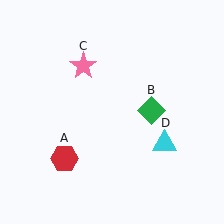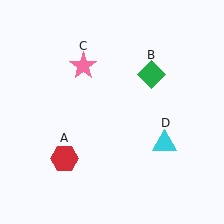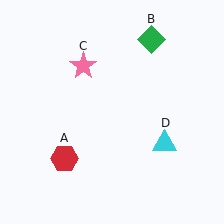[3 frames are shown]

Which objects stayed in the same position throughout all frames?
Red hexagon (object A) and pink star (object C) and cyan triangle (object D) remained stationary.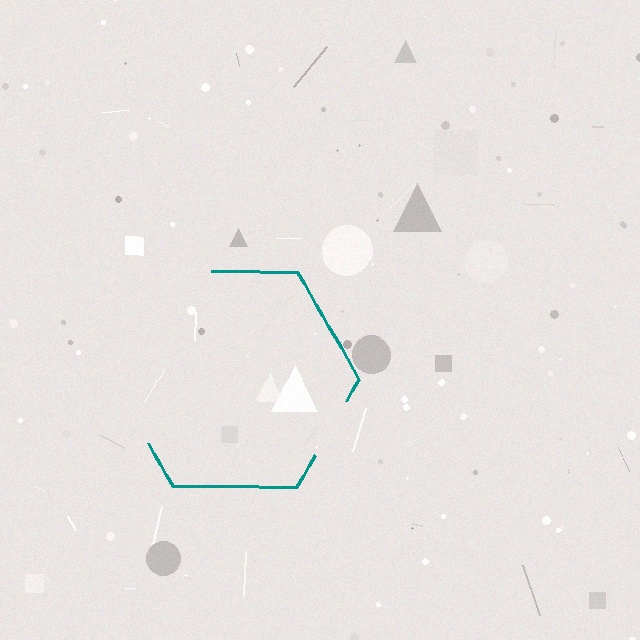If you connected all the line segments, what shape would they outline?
They would outline a hexagon.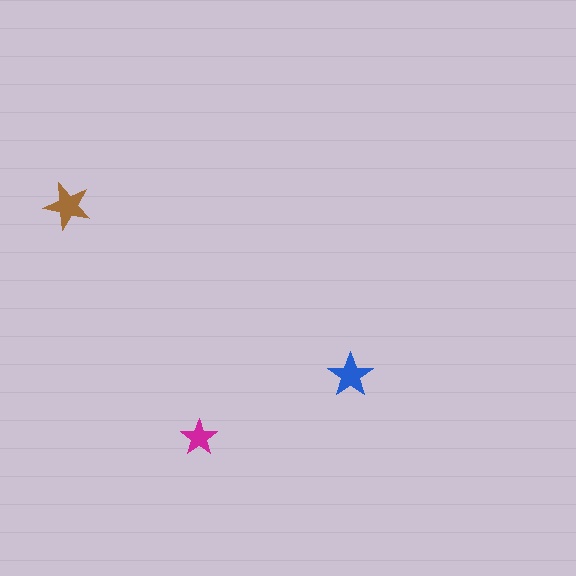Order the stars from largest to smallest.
the brown one, the blue one, the magenta one.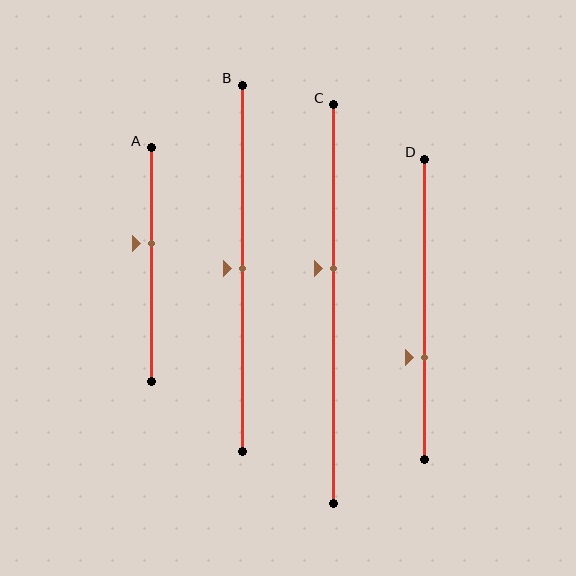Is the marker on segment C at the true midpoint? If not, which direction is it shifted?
No, the marker on segment C is shifted upward by about 9% of the segment length.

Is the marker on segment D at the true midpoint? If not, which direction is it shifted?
No, the marker on segment D is shifted downward by about 16% of the segment length.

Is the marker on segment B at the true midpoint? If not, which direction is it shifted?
Yes, the marker on segment B is at the true midpoint.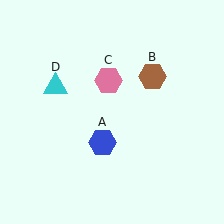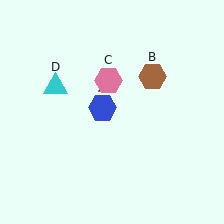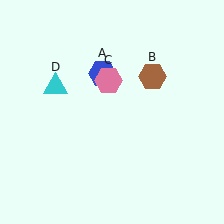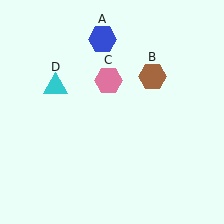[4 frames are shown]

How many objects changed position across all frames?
1 object changed position: blue hexagon (object A).